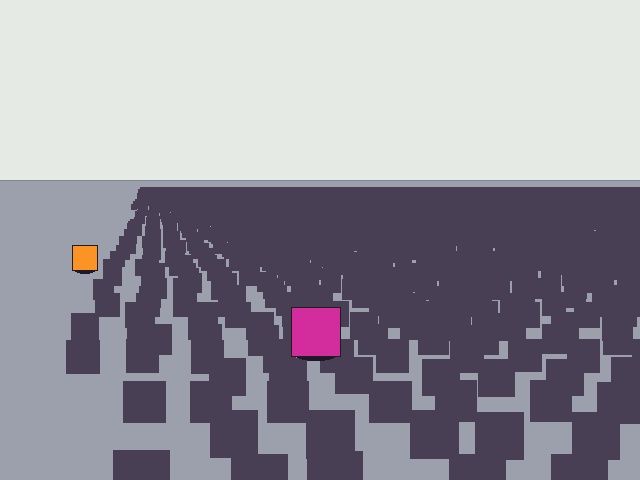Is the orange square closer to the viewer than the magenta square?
No. The magenta square is closer — you can tell from the texture gradient: the ground texture is coarser near it.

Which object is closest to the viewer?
The magenta square is closest. The texture marks near it are larger and more spread out.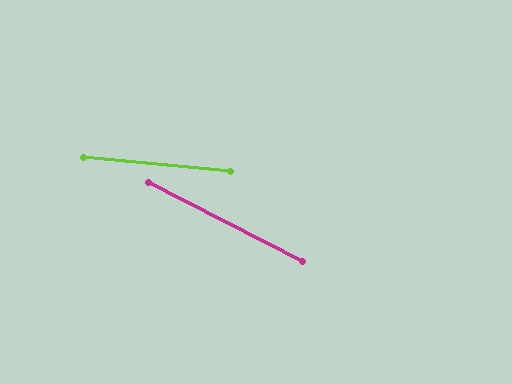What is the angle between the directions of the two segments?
Approximately 22 degrees.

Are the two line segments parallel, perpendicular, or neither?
Neither parallel nor perpendicular — they differ by about 22°.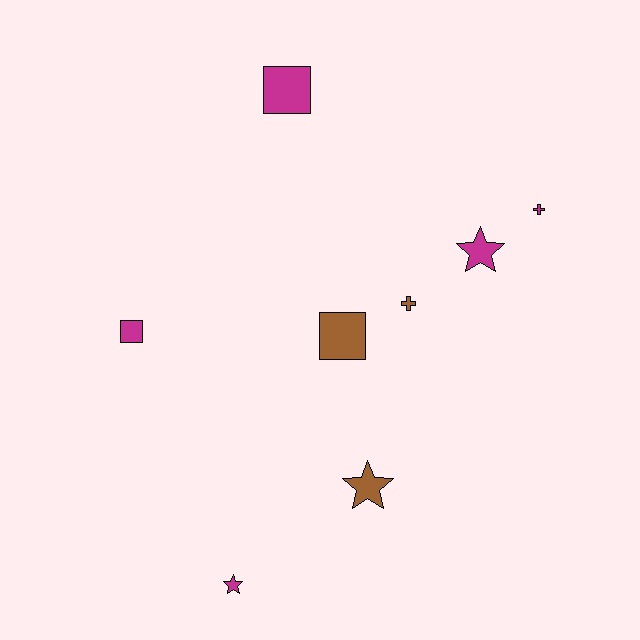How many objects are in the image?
There are 8 objects.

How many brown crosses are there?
There is 1 brown cross.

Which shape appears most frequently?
Star, with 3 objects.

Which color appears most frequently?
Magenta, with 5 objects.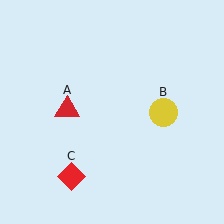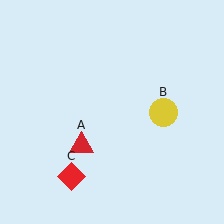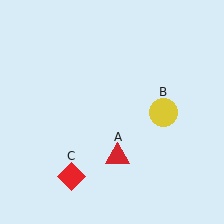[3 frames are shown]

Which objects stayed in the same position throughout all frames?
Yellow circle (object B) and red diamond (object C) remained stationary.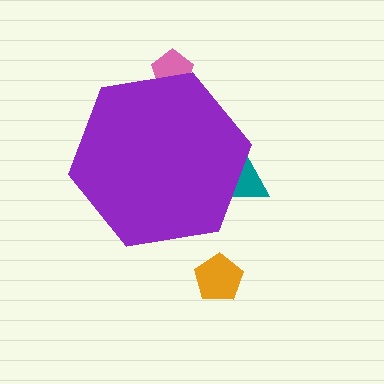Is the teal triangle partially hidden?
Yes, the teal triangle is partially hidden behind the purple hexagon.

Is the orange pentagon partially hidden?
No, the orange pentagon is fully visible.